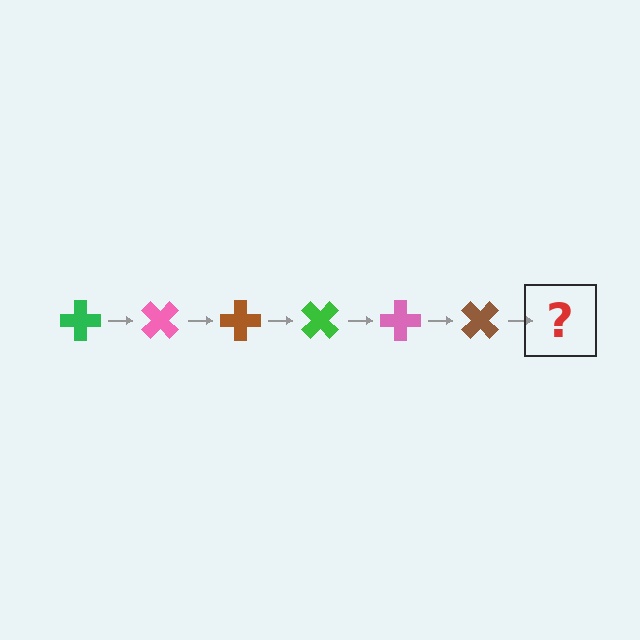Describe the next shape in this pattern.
It should be a green cross, rotated 270 degrees from the start.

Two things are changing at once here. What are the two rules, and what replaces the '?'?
The two rules are that it rotates 45 degrees each step and the color cycles through green, pink, and brown. The '?' should be a green cross, rotated 270 degrees from the start.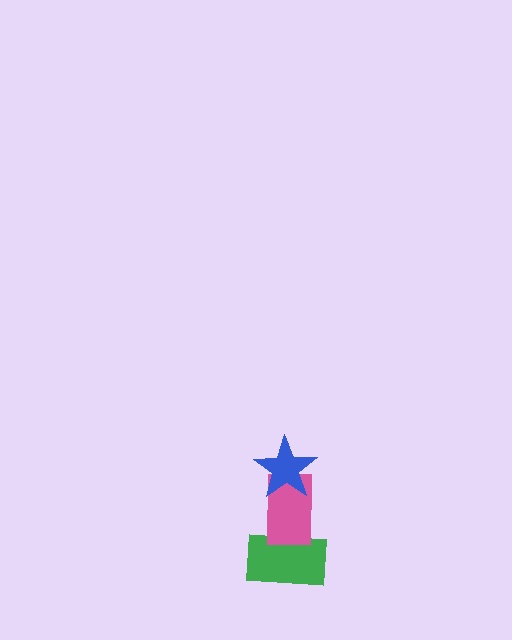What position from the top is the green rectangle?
The green rectangle is 3rd from the top.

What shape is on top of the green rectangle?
The pink rectangle is on top of the green rectangle.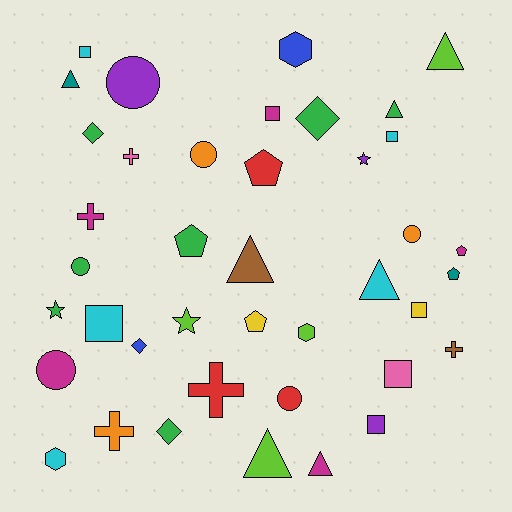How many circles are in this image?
There are 6 circles.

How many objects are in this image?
There are 40 objects.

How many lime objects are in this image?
There are 4 lime objects.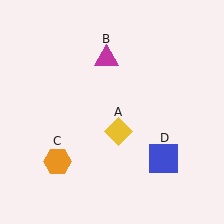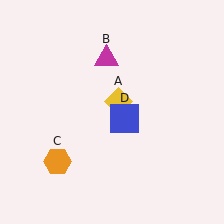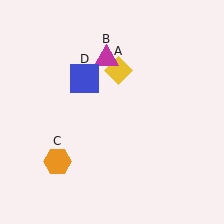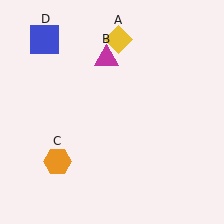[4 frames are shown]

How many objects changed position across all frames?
2 objects changed position: yellow diamond (object A), blue square (object D).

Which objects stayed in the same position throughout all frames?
Magenta triangle (object B) and orange hexagon (object C) remained stationary.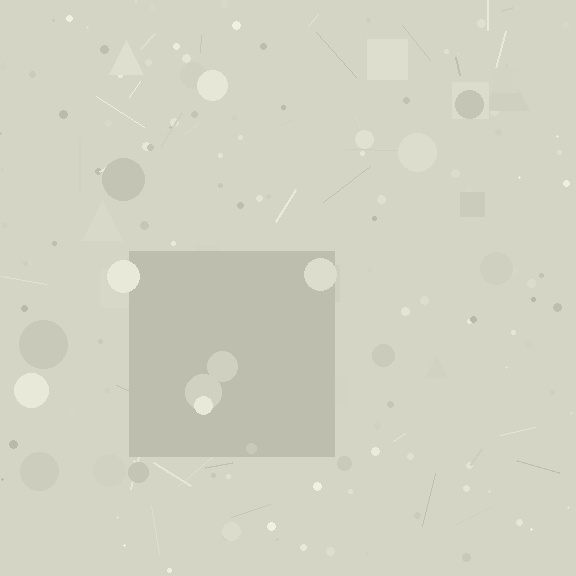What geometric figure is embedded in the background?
A square is embedded in the background.